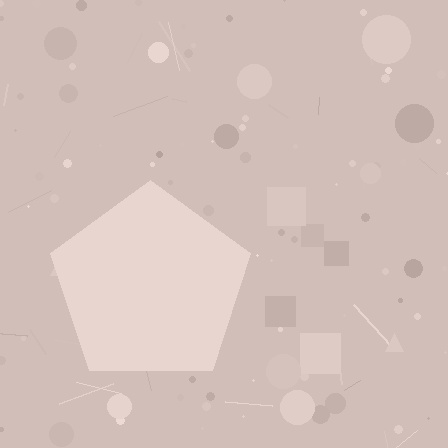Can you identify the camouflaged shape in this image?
The camouflaged shape is a pentagon.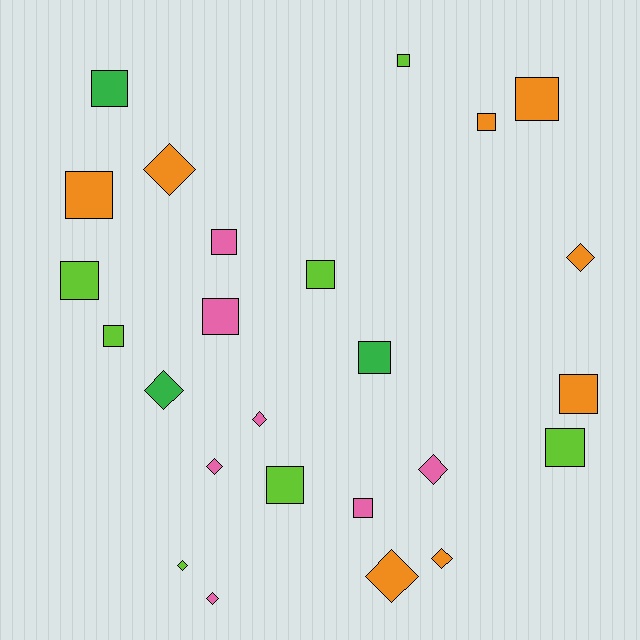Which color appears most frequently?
Orange, with 8 objects.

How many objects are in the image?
There are 25 objects.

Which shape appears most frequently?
Square, with 15 objects.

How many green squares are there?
There are 2 green squares.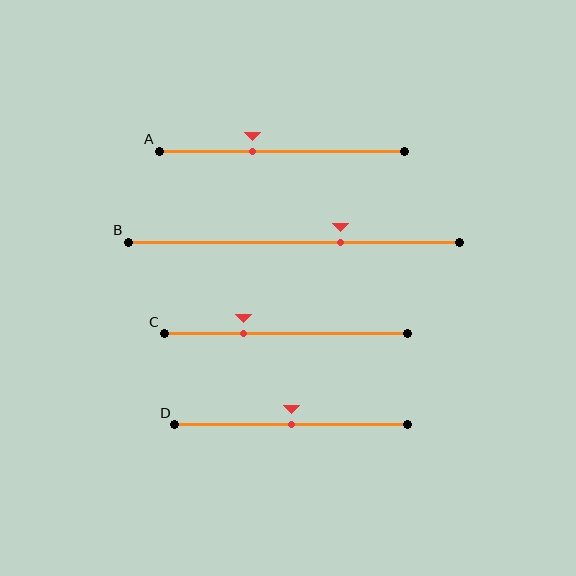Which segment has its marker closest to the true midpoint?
Segment D has its marker closest to the true midpoint.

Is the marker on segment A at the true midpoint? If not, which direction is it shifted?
No, the marker on segment A is shifted to the left by about 12% of the segment length.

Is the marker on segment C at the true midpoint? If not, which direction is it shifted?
No, the marker on segment C is shifted to the left by about 17% of the segment length.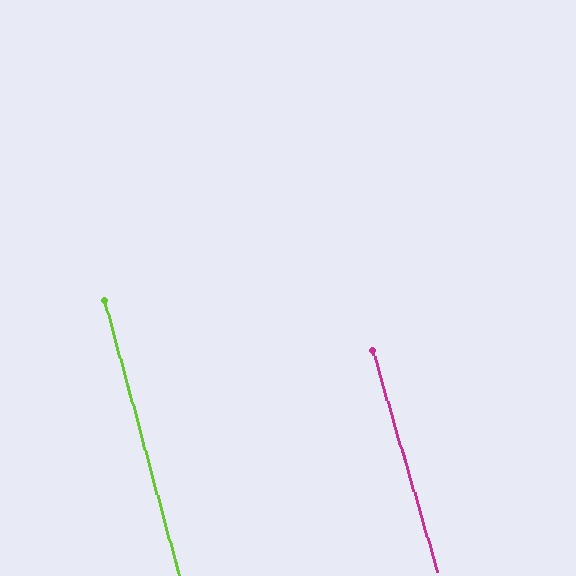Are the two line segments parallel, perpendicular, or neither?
Parallel — their directions differ by only 0.8°.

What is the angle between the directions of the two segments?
Approximately 1 degree.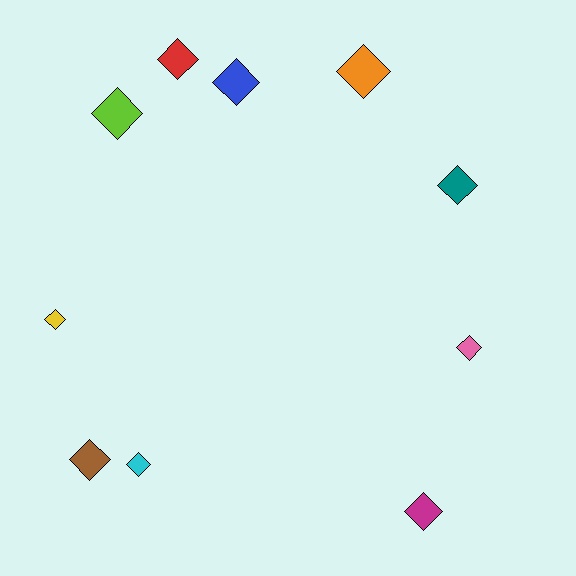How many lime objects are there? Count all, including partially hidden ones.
There is 1 lime object.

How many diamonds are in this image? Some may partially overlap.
There are 10 diamonds.